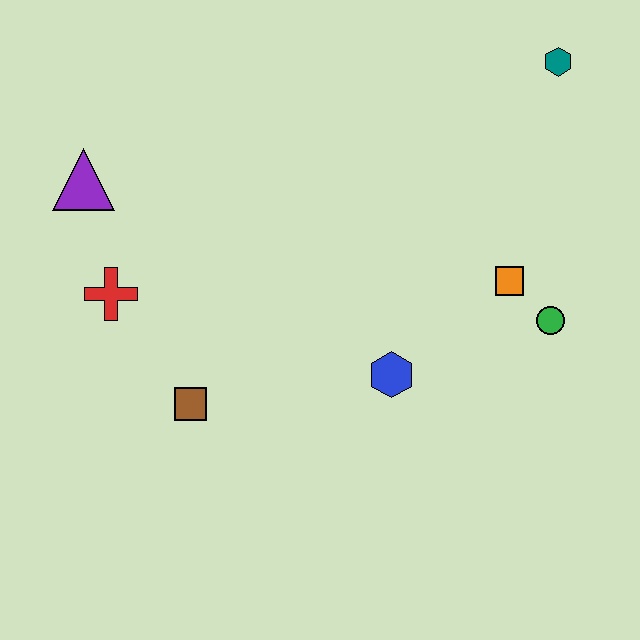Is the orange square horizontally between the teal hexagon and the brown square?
Yes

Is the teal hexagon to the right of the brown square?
Yes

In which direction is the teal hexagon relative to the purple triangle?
The teal hexagon is to the right of the purple triangle.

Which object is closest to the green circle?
The orange square is closest to the green circle.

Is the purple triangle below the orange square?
No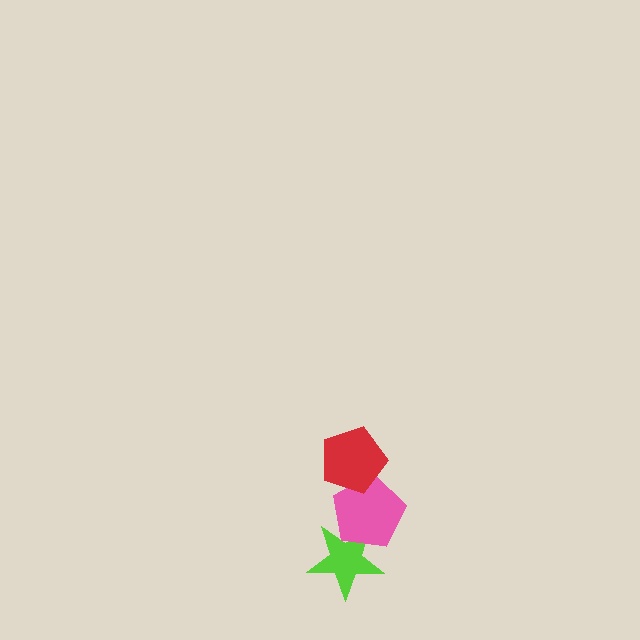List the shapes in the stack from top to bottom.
From top to bottom: the red pentagon, the pink pentagon, the lime star.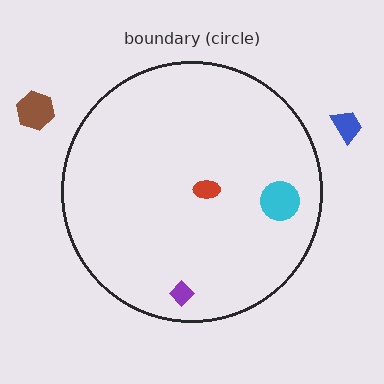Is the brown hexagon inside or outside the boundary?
Outside.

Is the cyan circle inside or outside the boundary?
Inside.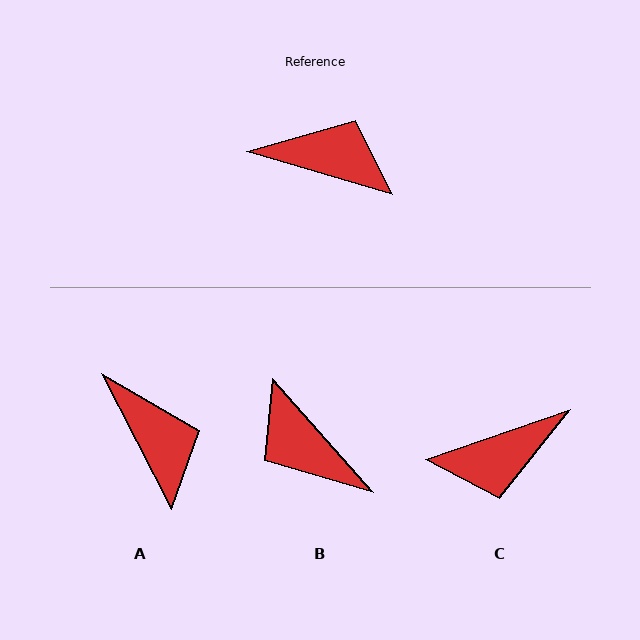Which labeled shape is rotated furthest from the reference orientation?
B, about 148 degrees away.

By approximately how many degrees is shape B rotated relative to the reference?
Approximately 148 degrees counter-clockwise.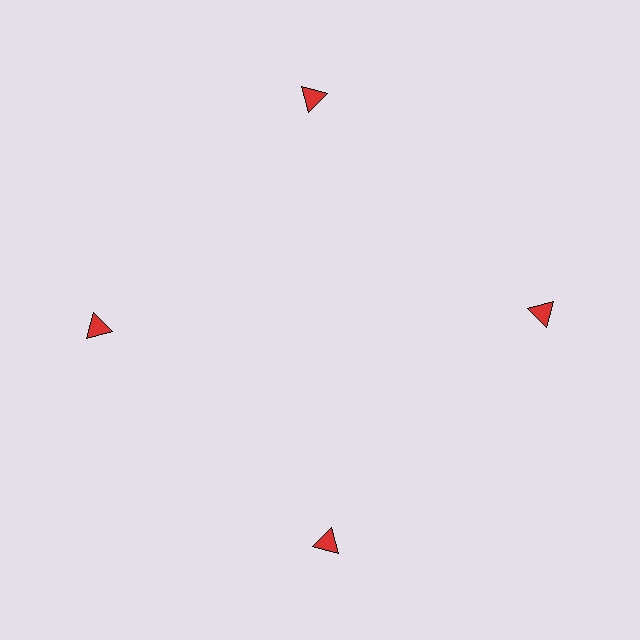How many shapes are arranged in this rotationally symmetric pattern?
There are 4 shapes, arranged in 4 groups of 1.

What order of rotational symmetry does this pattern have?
This pattern has 4-fold rotational symmetry.